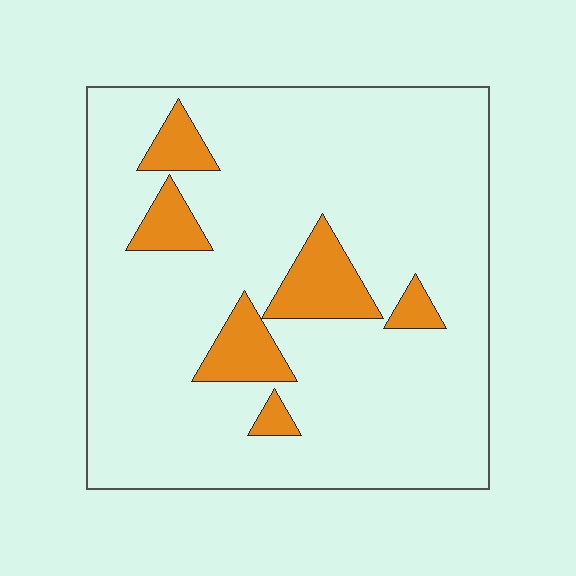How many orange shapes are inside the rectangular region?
6.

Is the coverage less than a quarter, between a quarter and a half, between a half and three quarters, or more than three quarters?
Less than a quarter.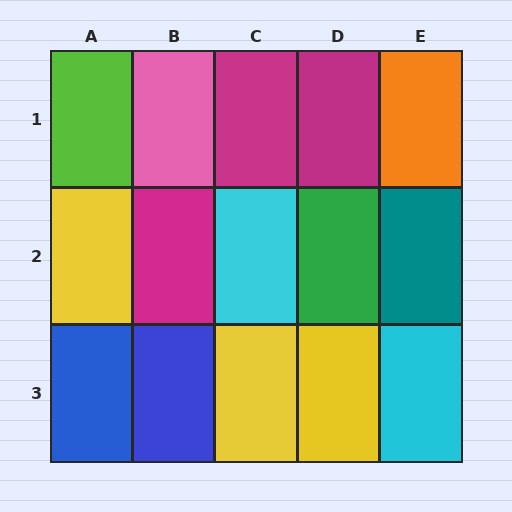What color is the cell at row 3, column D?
Yellow.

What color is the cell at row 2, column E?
Teal.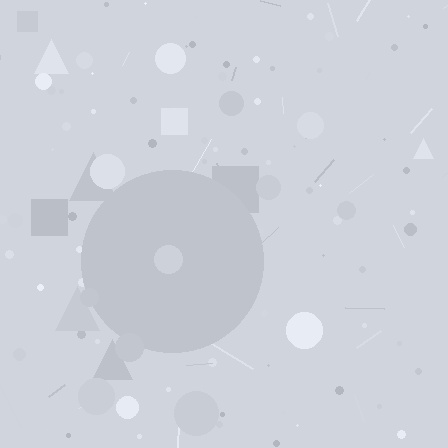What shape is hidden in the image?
A circle is hidden in the image.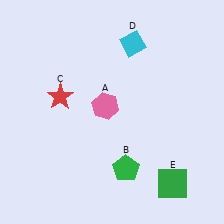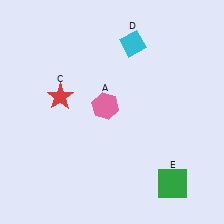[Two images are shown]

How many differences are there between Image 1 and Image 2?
There is 1 difference between the two images.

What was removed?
The green pentagon (B) was removed in Image 2.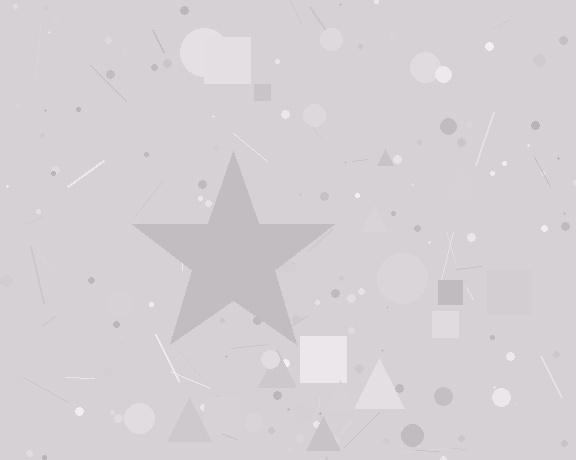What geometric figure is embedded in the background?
A star is embedded in the background.